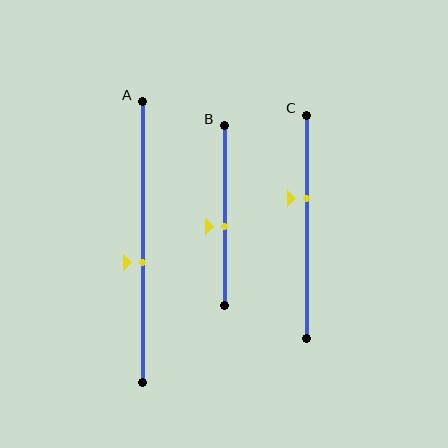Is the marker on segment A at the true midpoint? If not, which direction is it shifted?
No, the marker on segment A is shifted downward by about 7% of the segment length.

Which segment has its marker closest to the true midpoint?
Segment B has its marker closest to the true midpoint.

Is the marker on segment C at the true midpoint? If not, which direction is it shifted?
No, the marker on segment C is shifted upward by about 13% of the segment length.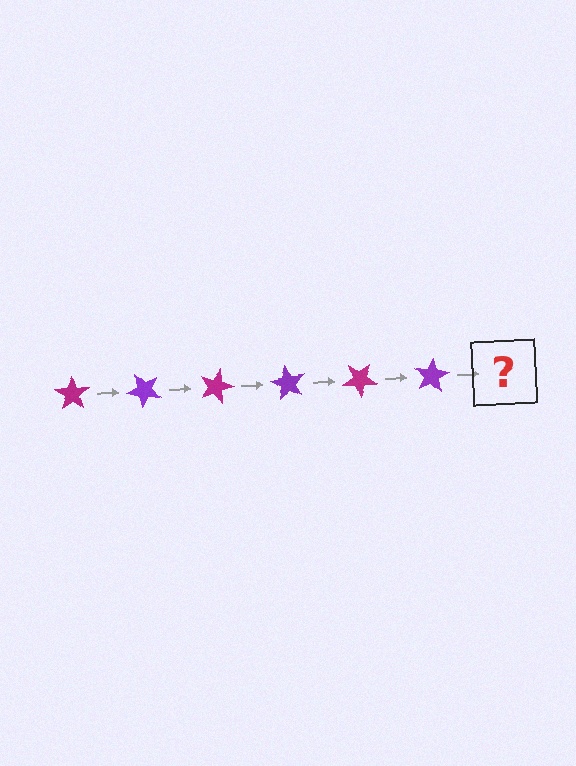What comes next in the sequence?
The next element should be a magenta star, rotated 270 degrees from the start.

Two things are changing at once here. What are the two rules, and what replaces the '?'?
The two rules are that it rotates 45 degrees each step and the color cycles through magenta and purple. The '?' should be a magenta star, rotated 270 degrees from the start.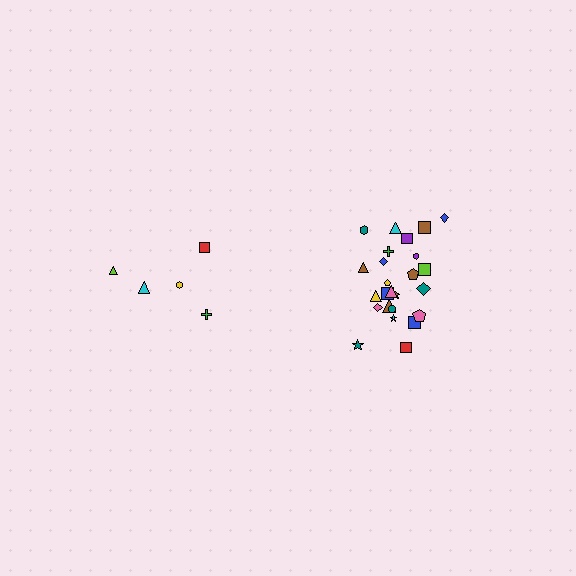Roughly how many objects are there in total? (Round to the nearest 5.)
Roughly 30 objects in total.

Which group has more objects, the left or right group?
The right group.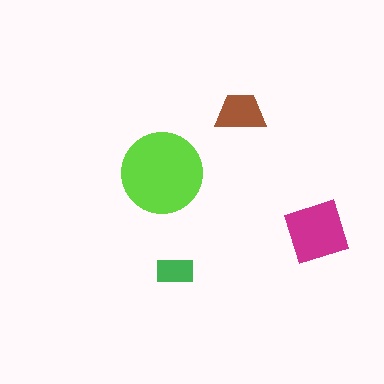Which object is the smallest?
The green rectangle.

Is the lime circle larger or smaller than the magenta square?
Larger.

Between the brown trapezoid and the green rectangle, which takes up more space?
The brown trapezoid.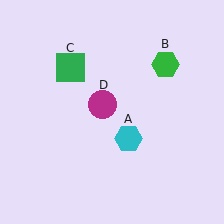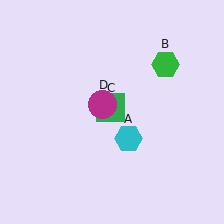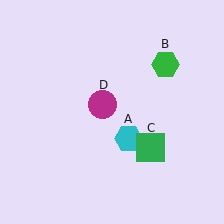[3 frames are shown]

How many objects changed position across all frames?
1 object changed position: green square (object C).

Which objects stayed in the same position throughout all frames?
Cyan hexagon (object A) and green hexagon (object B) and magenta circle (object D) remained stationary.